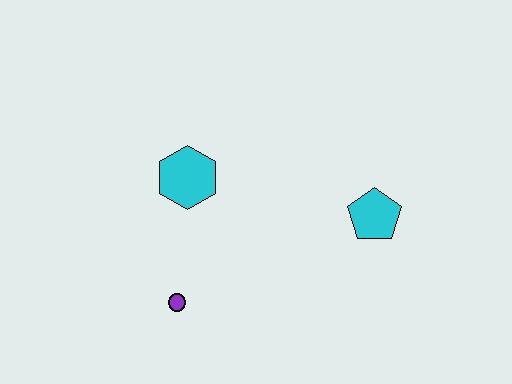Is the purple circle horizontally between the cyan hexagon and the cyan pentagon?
No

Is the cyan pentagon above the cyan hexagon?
No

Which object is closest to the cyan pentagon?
The cyan hexagon is closest to the cyan pentagon.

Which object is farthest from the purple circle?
The cyan pentagon is farthest from the purple circle.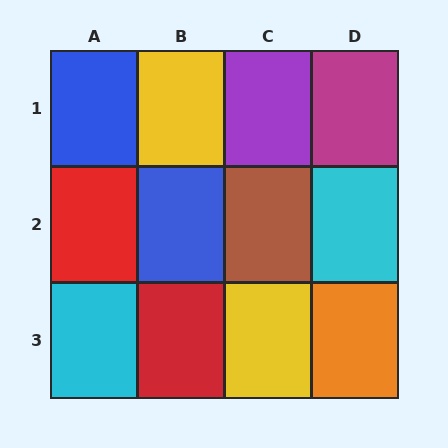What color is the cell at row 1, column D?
Magenta.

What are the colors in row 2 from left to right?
Red, blue, brown, cyan.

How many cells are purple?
1 cell is purple.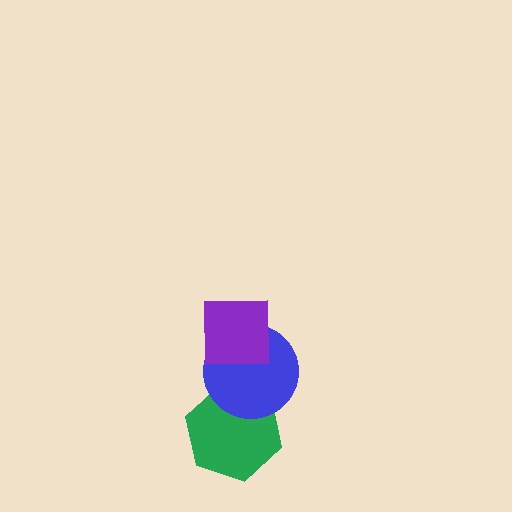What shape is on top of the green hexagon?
The blue circle is on top of the green hexagon.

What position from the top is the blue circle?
The blue circle is 2nd from the top.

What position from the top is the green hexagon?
The green hexagon is 3rd from the top.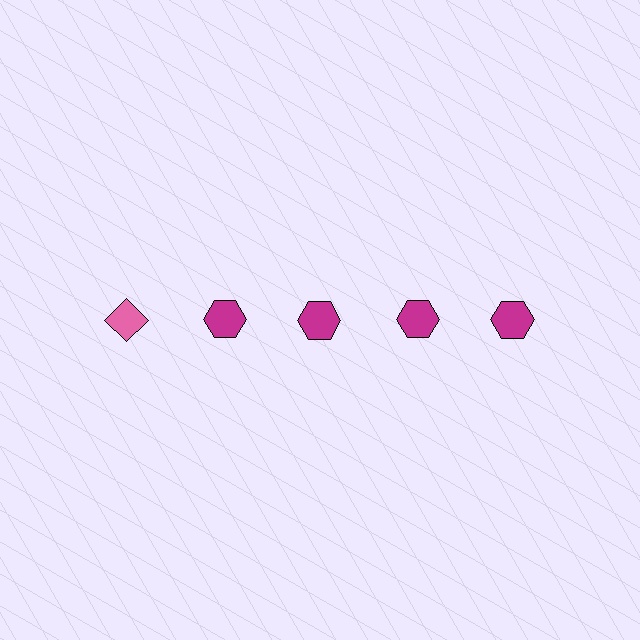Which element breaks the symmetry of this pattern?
The pink diamond in the top row, leftmost column breaks the symmetry. All other shapes are magenta hexagons.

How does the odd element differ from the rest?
It differs in both color (pink instead of magenta) and shape (diamond instead of hexagon).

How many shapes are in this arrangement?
There are 5 shapes arranged in a grid pattern.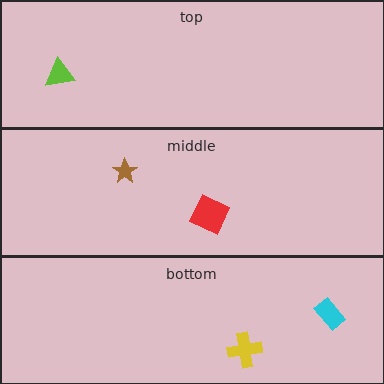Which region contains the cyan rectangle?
The bottom region.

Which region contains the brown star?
The middle region.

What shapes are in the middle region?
The red square, the brown star.